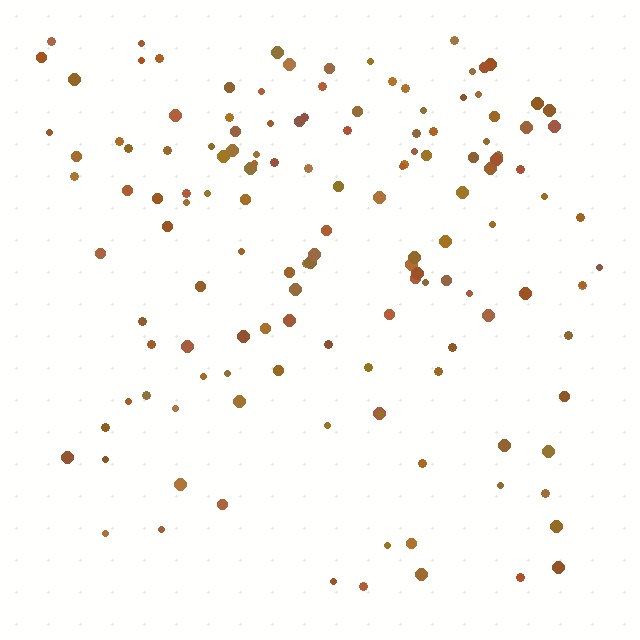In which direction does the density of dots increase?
From bottom to top, with the top side densest.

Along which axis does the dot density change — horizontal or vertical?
Vertical.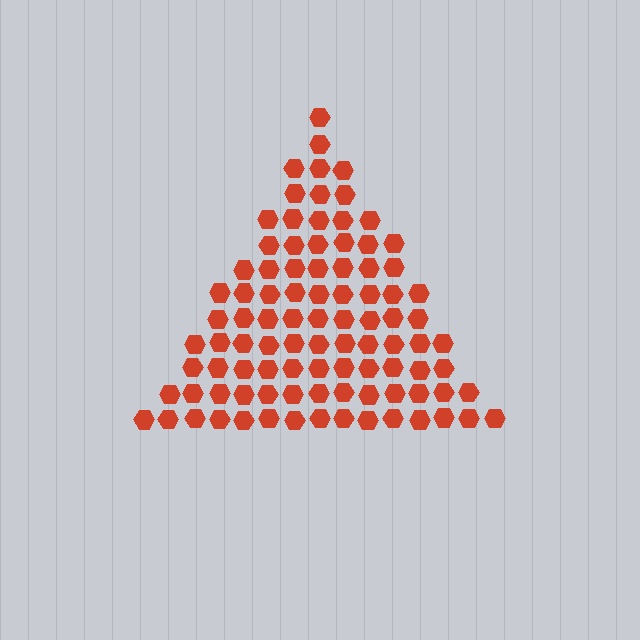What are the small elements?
The small elements are hexagons.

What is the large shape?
The large shape is a triangle.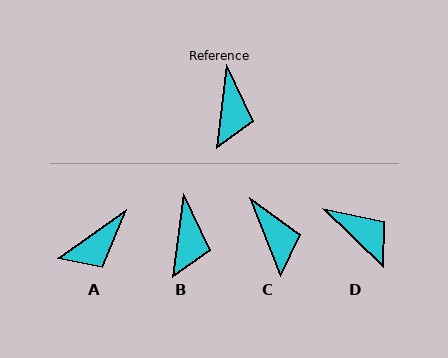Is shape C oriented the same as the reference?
No, it is off by about 28 degrees.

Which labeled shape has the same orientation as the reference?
B.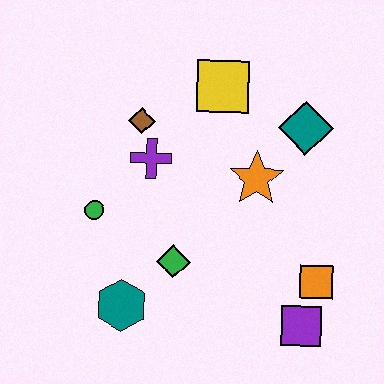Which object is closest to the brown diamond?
The purple cross is closest to the brown diamond.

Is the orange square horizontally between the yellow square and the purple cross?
No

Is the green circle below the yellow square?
Yes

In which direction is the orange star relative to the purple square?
The orange star is above the purple square.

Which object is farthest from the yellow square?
The purple square is farthest from the yellow square.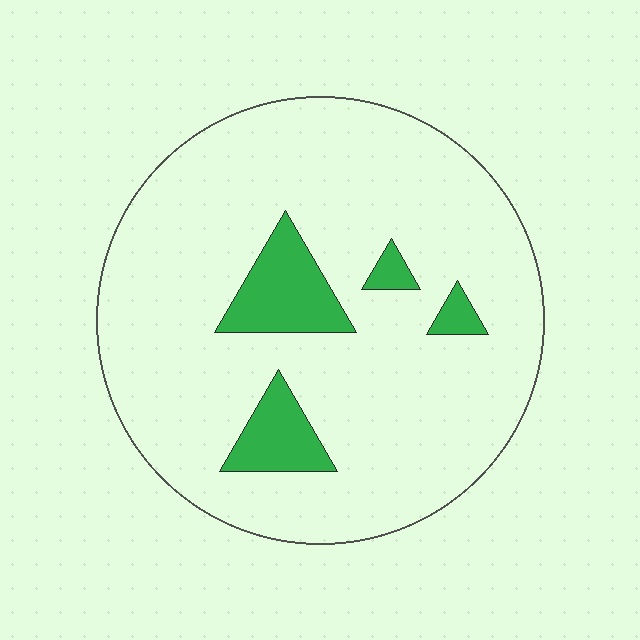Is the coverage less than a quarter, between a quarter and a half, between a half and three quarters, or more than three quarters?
Less than a quarter.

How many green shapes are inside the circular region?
4.